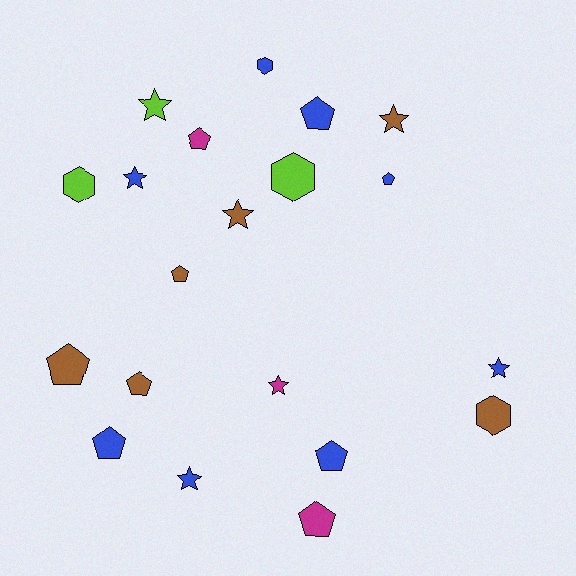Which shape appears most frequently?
Pentagon, with 9 objects.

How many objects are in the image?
There are 20 objects.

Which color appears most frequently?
Blue, with 8 objects.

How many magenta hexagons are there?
There are no magenta hexagons.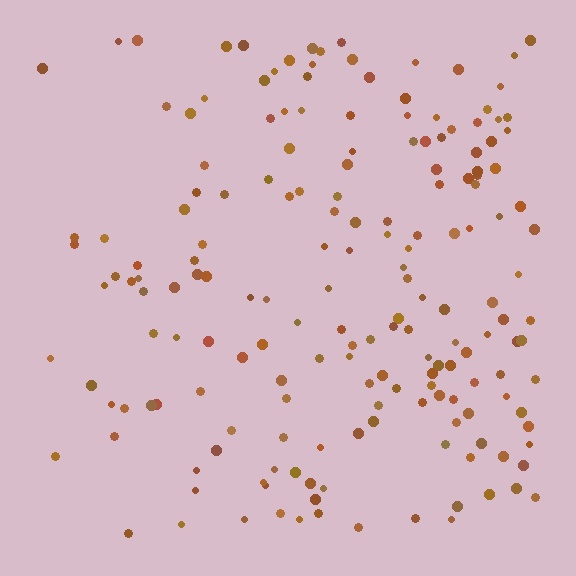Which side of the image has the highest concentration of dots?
The right.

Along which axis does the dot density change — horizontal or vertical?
Horizontal.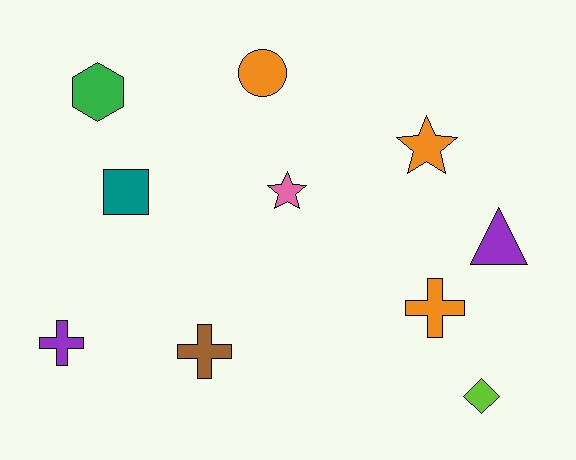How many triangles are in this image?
There is 1 triangle.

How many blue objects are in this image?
There are no blue objects.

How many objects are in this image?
There are 10 objects.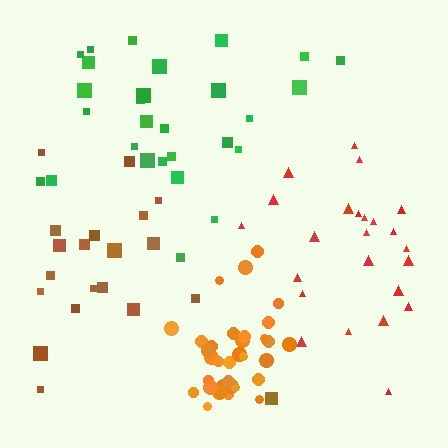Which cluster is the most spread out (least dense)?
Brown.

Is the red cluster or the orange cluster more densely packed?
Orange.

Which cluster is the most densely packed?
Orange.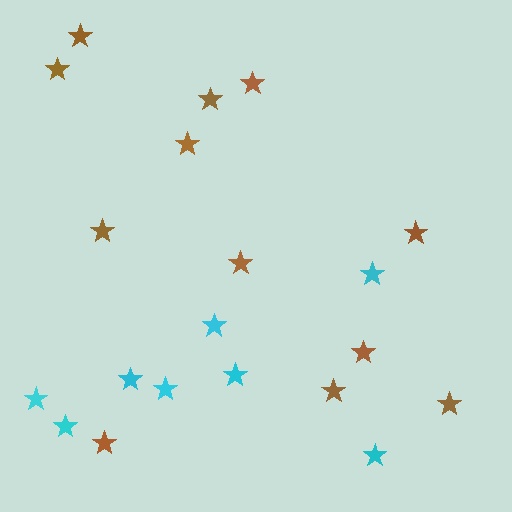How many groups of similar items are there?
There are 2 groups: one group of cyan stars (8) and one group of brown stars (12).